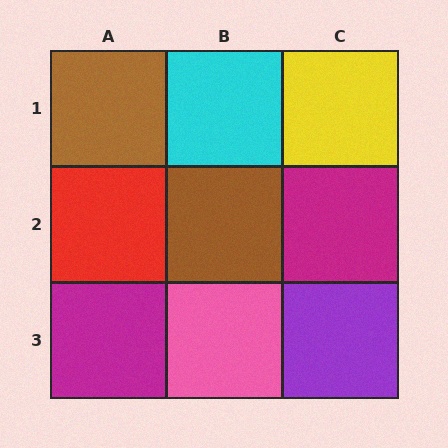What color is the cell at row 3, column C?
Purple.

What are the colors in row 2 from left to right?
Red, brown, magenta.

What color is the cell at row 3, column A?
Magenta.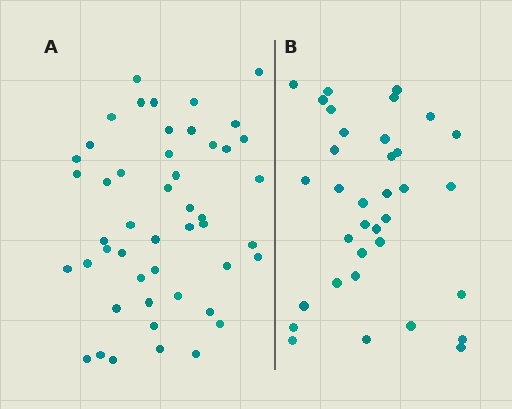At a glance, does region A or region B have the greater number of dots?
Region A (the left region) has more dots.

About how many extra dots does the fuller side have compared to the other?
Region A has approximately 15 more dots than region B.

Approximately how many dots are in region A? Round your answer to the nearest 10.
About 50 dots. (The exact count is 48, which rounds to 50.)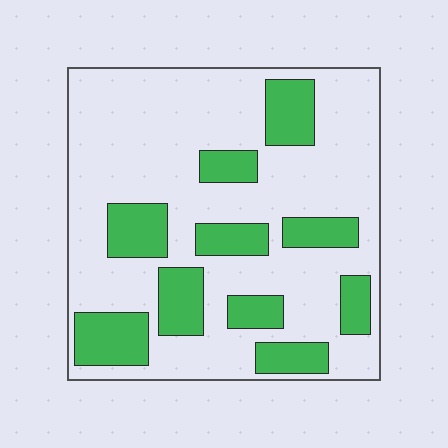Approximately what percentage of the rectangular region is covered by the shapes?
Approximately 25%.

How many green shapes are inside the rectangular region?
10.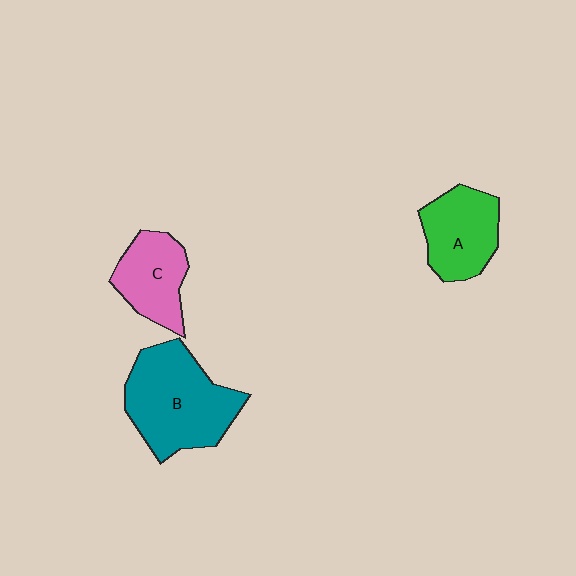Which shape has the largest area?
Shape B (teal).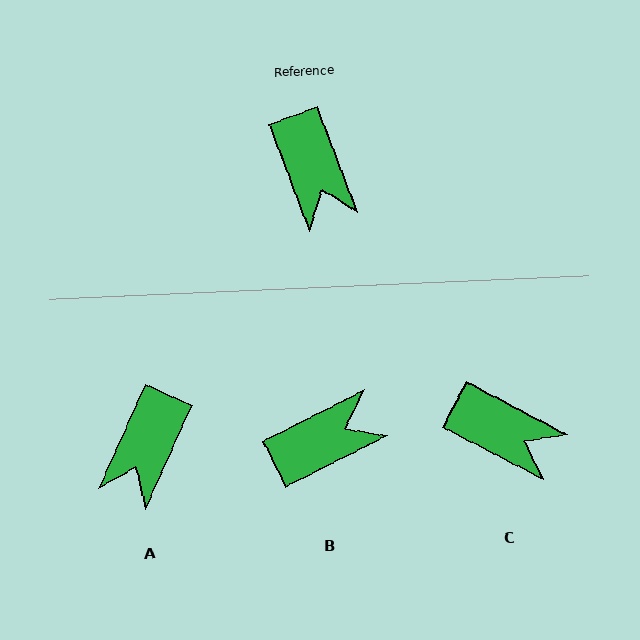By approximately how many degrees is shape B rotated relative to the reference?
Approximately 96 degrees counter-clockwise.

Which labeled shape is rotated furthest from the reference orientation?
B, about 96 degrees away.